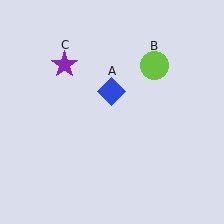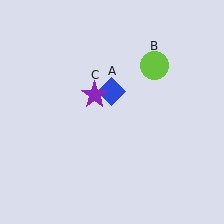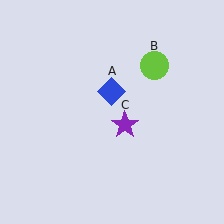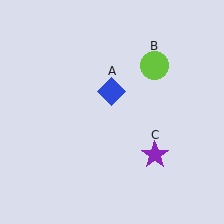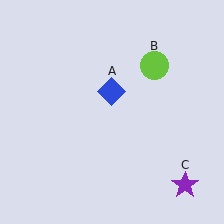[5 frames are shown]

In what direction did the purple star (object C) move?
The purple star (object C) moved down and to the right.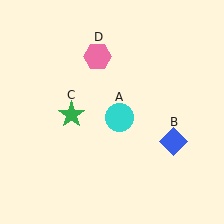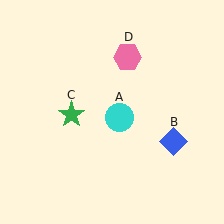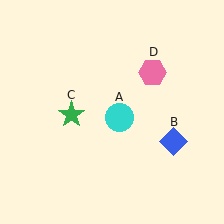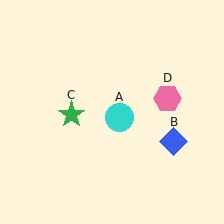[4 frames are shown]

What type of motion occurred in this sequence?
The pink hexagon (object D) rotated clockwise around the center of the scene.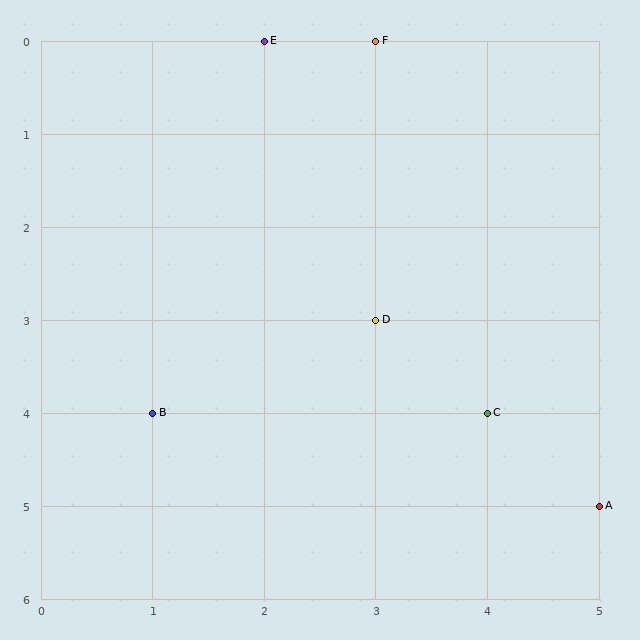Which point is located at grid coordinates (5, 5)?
Point A is at (5, 5).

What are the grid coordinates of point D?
Point D is at grid coordinates (3, 3).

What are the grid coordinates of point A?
Point A is at grid coordinates (5, 5).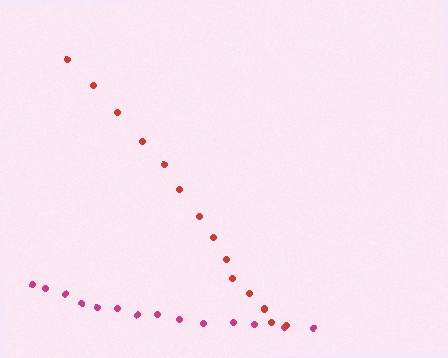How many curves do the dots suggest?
There are 2 distinct paths.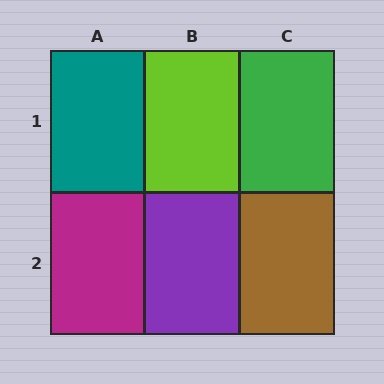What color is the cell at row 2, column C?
Brown.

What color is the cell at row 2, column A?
Magenta.